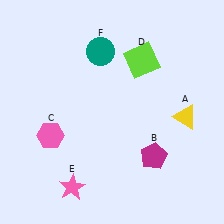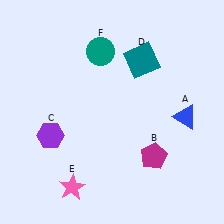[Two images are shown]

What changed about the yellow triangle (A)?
In Image 1, A is yellow. In Image 2, it changed to blue.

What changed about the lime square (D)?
In Image 1, D is lime. In Image 2, it changed to teal.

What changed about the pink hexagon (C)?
In Image 1, C is pink. In Image 2, it changed to purple.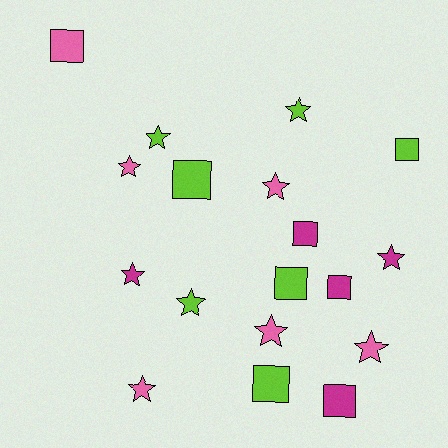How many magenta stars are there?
There are 2 magenta stars.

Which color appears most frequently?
Lime, with 7 objects.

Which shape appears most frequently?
Star, with 10 objects.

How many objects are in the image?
There are 18 objects.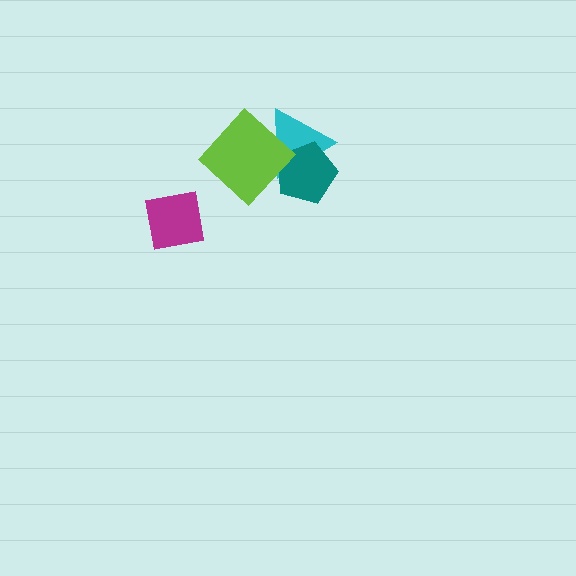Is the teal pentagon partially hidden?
Yes, it is partially covered by another shape.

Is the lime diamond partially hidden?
No, no other shape covers it.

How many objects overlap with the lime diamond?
2 objects overlap with the lime diamond.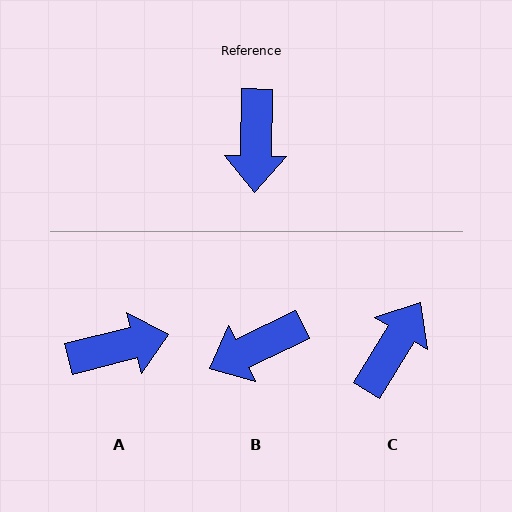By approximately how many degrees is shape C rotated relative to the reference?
Approximately 150 degrees counter-clockwise.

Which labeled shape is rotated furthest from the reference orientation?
C, about 150 degrees away.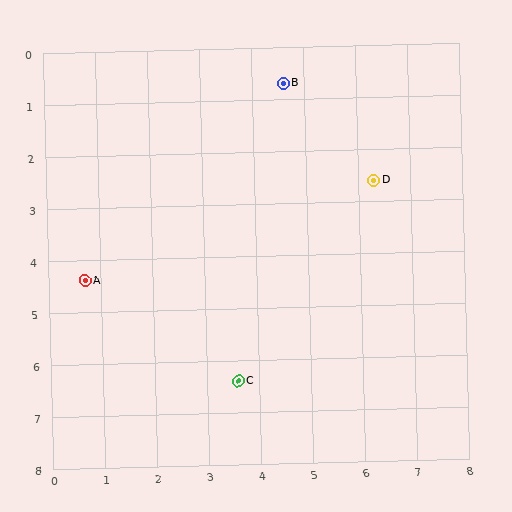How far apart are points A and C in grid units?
Points A and C are about 3.5 grid units apart.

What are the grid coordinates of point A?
Point A is at approximately (0.7, 4.4).